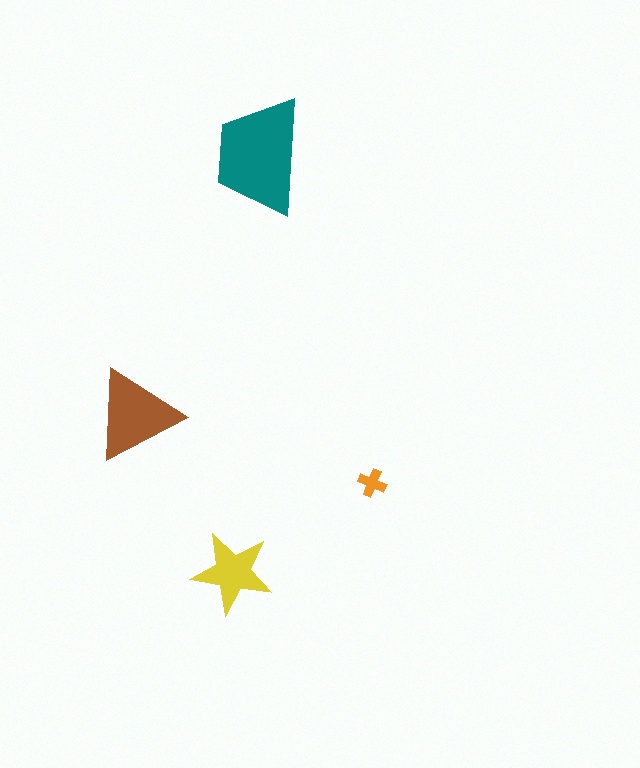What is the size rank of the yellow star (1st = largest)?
3rd.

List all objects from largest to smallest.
The teal trapezoid, the brown triangle, the yellow star, the orange cross.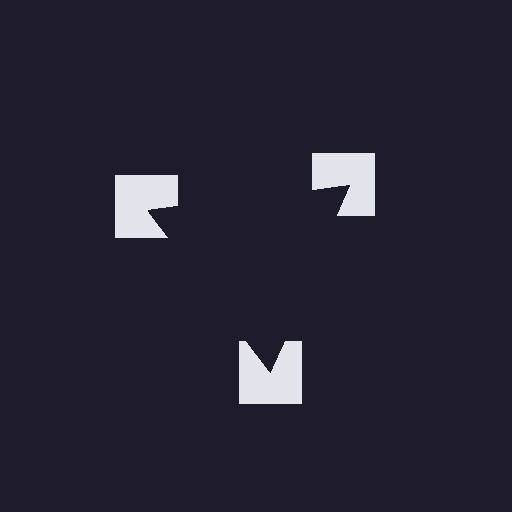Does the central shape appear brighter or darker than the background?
It typically appears slightly darker than the background, even though no actual brightness change is drawn.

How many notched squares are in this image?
There are 3 — one at each vertex of the illusory triangle.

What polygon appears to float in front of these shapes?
An illusory triangle — its edges are inferred from the aligned wedge cuts in the notched squares, not physically drawn.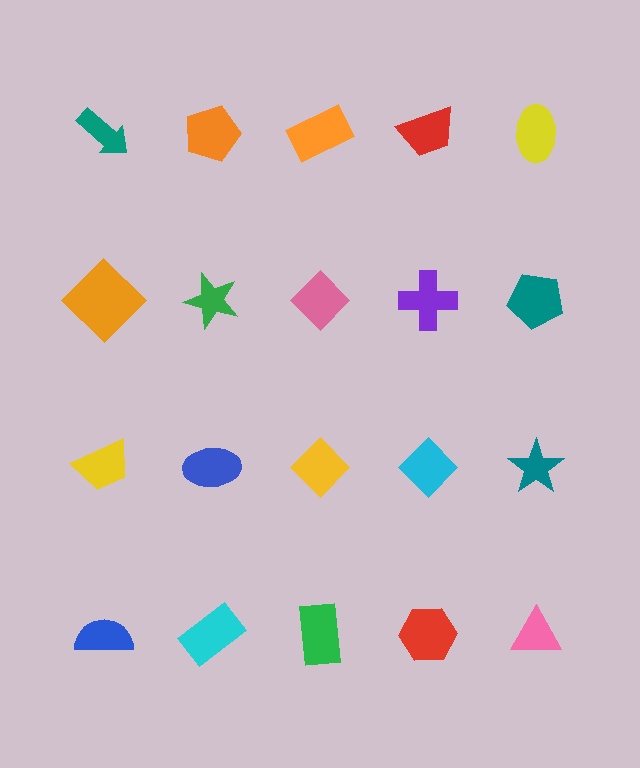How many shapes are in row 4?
5 shapes.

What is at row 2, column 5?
A teal pentagon.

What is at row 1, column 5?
A yellow ellipse.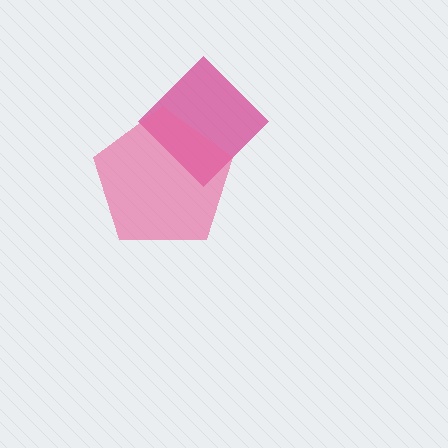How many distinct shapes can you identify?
There are 2 distinct shapes: a magenta diamond, a pink pentagon.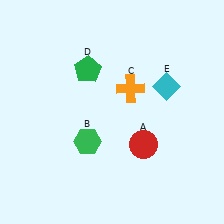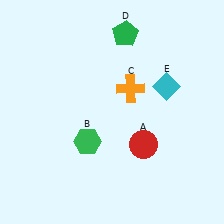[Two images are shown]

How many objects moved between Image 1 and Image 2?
1 object moved between the two images.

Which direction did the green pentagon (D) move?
The green pentagon (D) moved right.